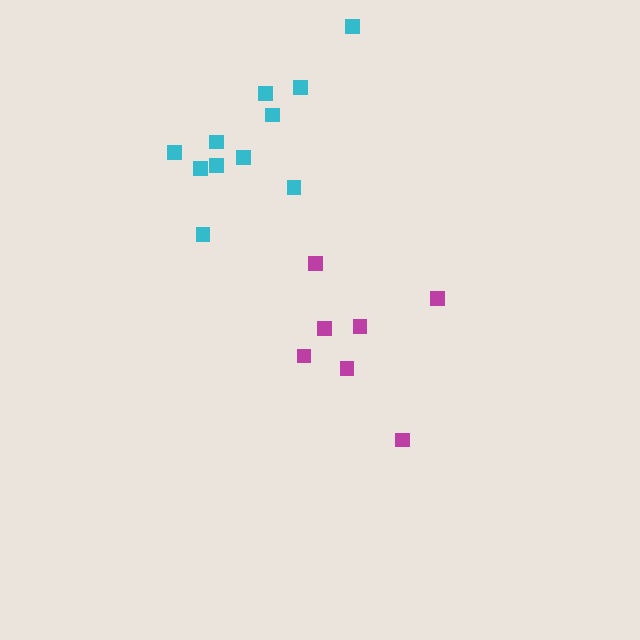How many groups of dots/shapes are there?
There are 2 groups.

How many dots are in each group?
Group 1: 7 dots, Group 2: 11 dots (18 total).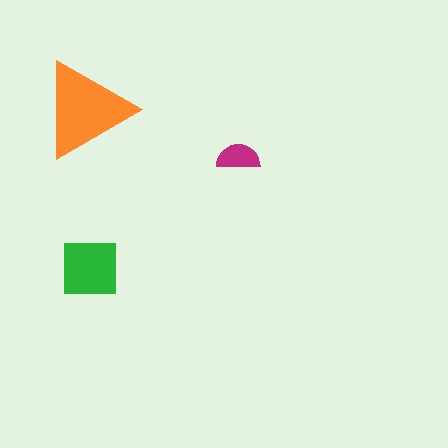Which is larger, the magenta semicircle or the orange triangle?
The orange triangle.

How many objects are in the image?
There are 3 objects in the image.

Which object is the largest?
The orange triangle.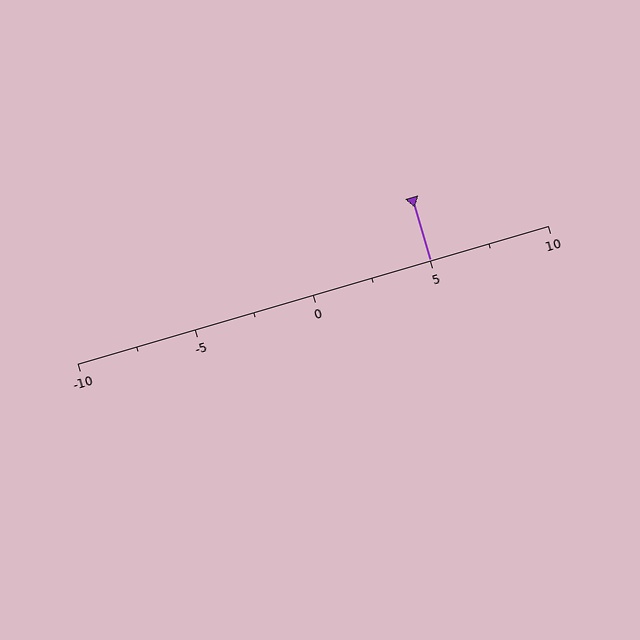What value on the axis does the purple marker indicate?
The marker indicates approximately 5.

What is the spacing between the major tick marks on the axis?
The major ticks are spaced 5 apart.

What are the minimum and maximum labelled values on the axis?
The axis runs from -10 to 10.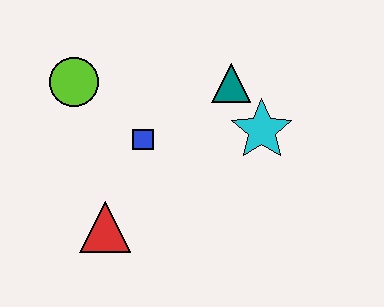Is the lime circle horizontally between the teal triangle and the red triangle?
No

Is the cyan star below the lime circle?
Yes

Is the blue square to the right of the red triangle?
Yes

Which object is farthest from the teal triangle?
The red triangle is farthest from the teal triangle.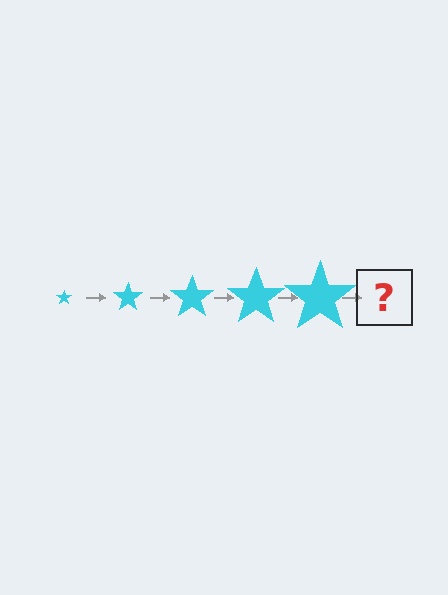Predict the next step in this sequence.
The next step is a cyan star, larger than the previous one.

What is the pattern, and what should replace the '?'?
The pattern is that the star gets progressively larger each step. The '?' should be a cyan star, larger than the previous one.